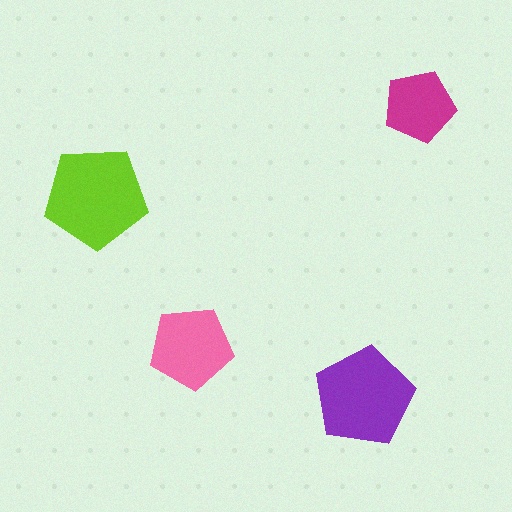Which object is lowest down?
The purple pentagon is bottommost.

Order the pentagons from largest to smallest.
the lime one, the purple one, the pink one, the magenta one.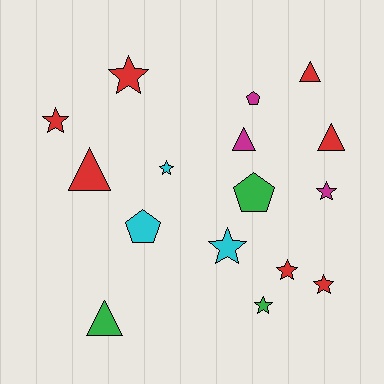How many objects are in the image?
There are 16 objects.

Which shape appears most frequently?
Star, with 8 objects.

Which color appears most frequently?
Red, with 7 objects.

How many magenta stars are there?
There is 1 magenta star.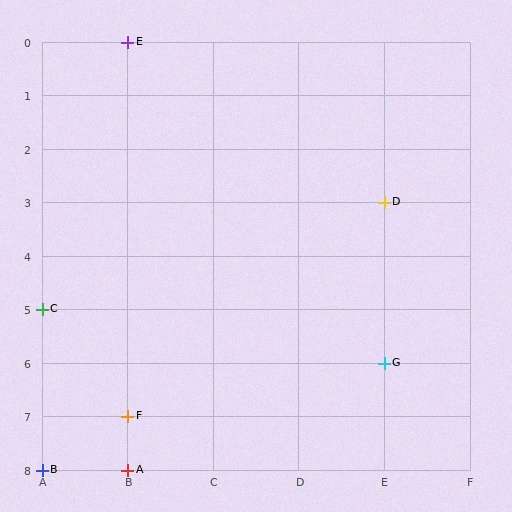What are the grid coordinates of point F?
Point F is at grid coordinates (B, 7).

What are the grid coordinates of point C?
Point C is at grid coordinates (A, 5).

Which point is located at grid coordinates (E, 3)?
Point D is at (E, 3).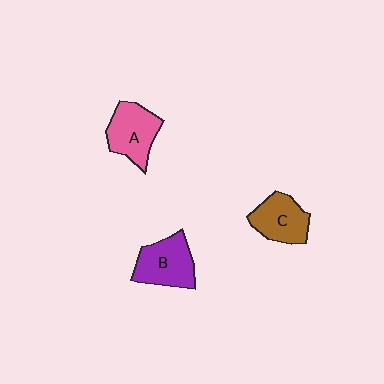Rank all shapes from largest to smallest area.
From largest to smallest: B (purple), A (pink), C (brown).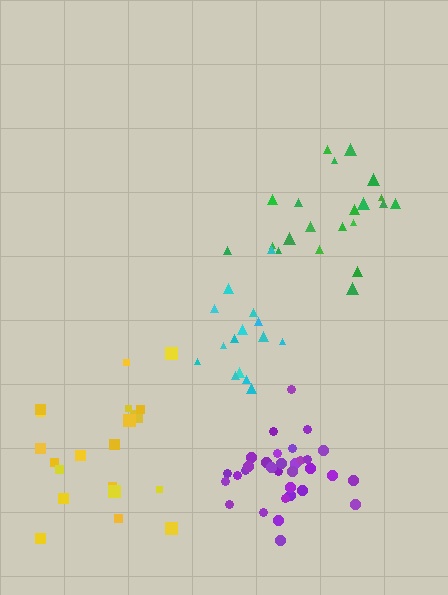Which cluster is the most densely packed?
Purple.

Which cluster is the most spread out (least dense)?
Yellow.